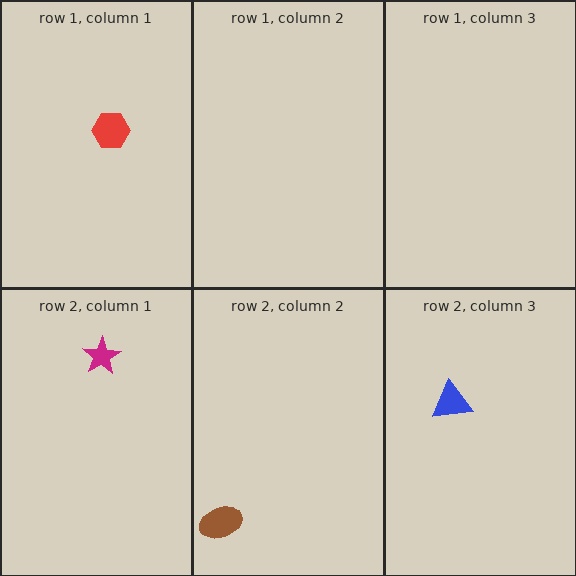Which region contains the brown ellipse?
The row 2, column 2 region.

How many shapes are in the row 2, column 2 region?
1.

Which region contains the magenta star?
The row 2, column 1 region.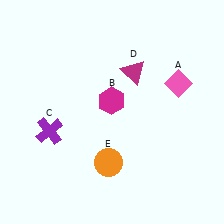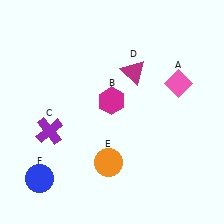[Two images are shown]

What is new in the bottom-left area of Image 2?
A blue circle (F) was added in the bottom-left area of Image 2.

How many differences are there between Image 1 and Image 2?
There is 1 difference between the two images.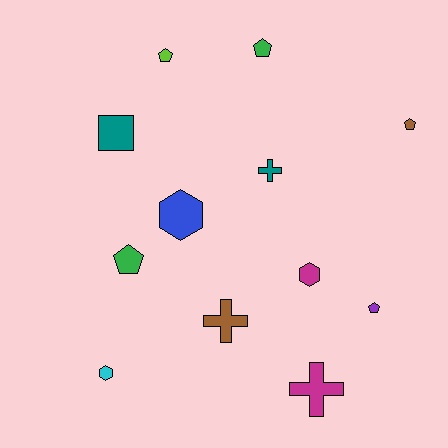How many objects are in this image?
There are 12 objects.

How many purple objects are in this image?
There is 1 purple object.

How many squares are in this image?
There is 1 square.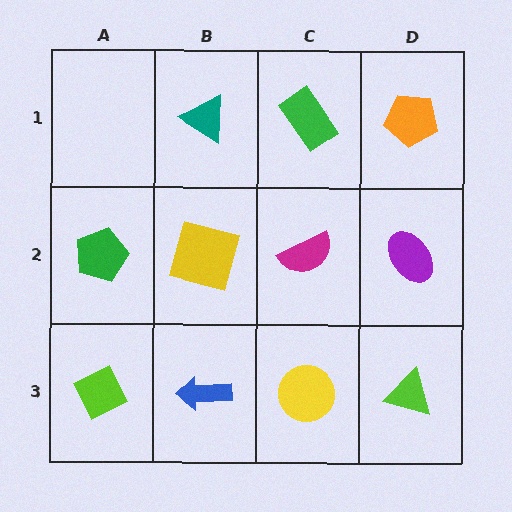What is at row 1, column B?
A teal triangle.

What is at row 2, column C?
A magenta semicircle.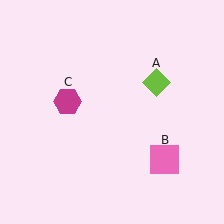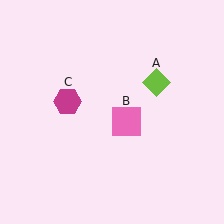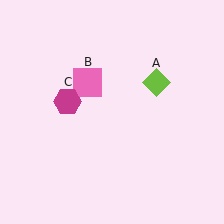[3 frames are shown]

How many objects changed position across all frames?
1 object changed position: pink square (object B).